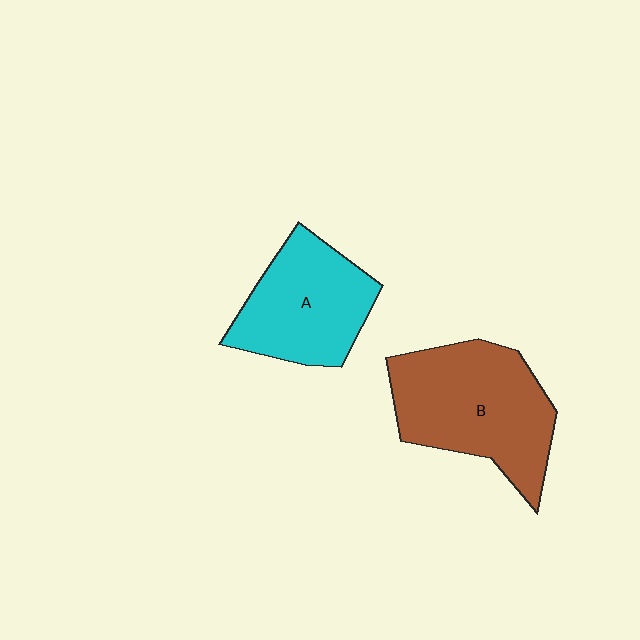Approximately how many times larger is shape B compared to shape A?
Approximately 1.3 times.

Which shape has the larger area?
Shape B (brown).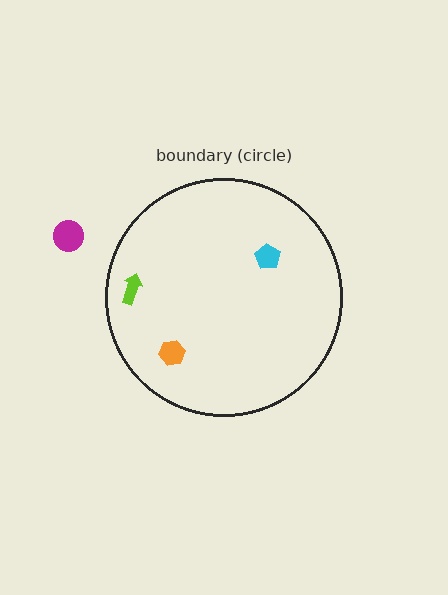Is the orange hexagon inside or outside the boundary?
Inside.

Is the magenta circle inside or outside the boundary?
Outside.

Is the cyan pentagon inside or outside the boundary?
Inside.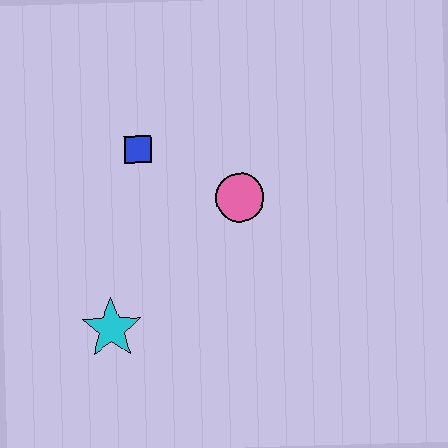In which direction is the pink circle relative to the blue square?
The pink circle is to the right of the blue square.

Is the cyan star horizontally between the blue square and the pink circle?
No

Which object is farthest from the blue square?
The cyan star is farthest from the blue square.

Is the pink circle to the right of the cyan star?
Yes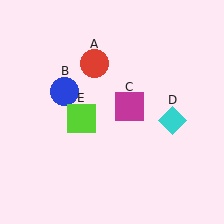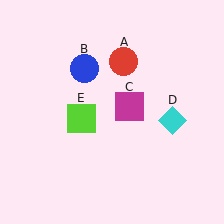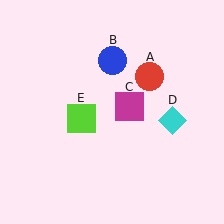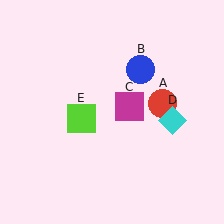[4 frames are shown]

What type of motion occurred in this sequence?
The red circle (object A), blue circle (object B) rotated clockwise around the center of the scene.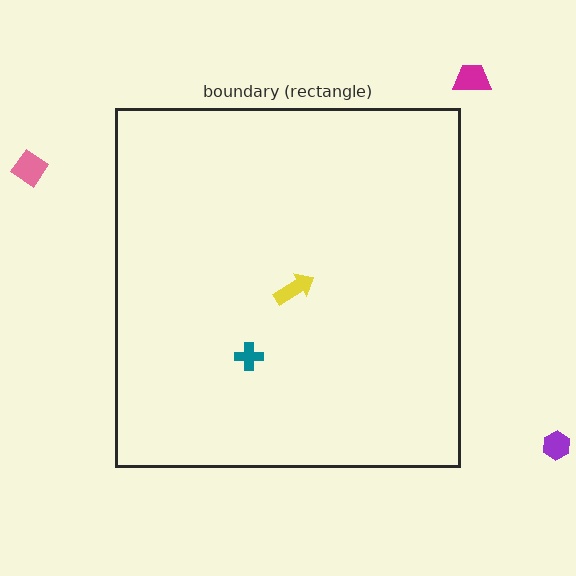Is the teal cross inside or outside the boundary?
Inside.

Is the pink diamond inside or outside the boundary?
Outside.